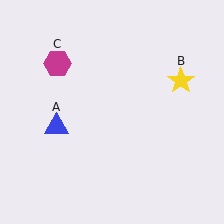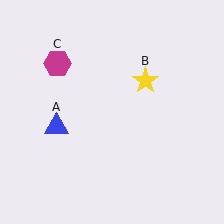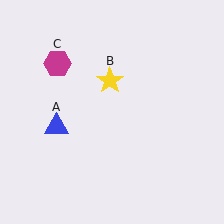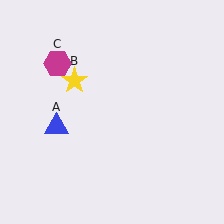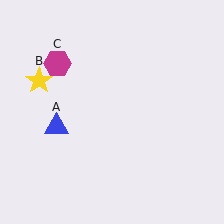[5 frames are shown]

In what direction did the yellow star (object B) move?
The yellow star (object B) moved left.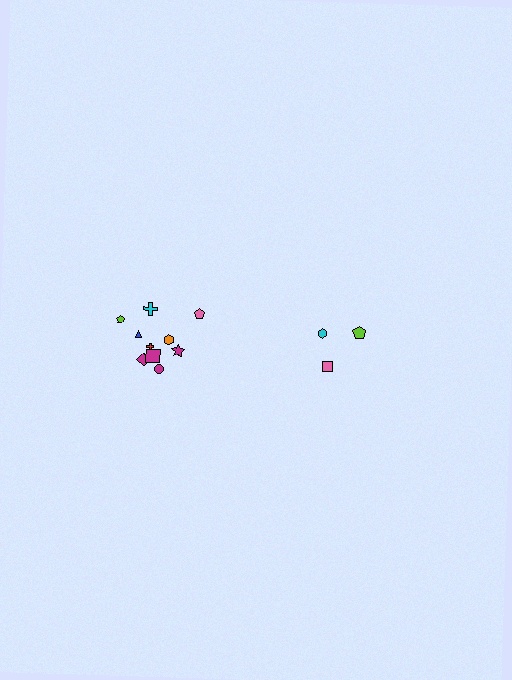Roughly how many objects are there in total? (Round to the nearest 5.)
Roughly 15 objects in total.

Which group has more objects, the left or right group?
The left group.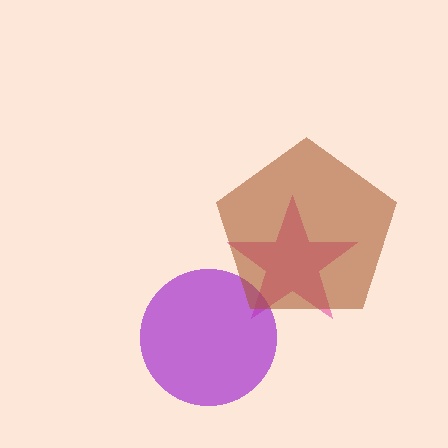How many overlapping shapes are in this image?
There are 3 overlapping shapes in the image.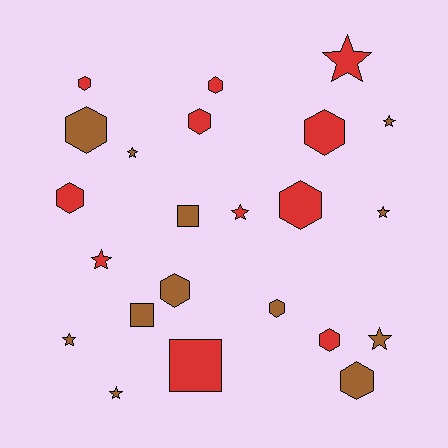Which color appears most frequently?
Brown, with 12 objects.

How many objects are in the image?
There are 23 objects.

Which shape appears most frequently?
Hexagon, with 11 objects.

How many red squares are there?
There is 1 red square.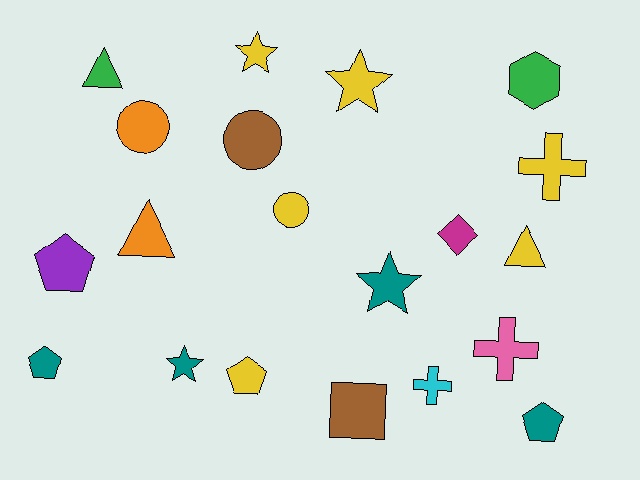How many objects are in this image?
There are 20 objects.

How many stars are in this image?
There are 4 stars.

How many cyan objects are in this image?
There is 1 cyan object.